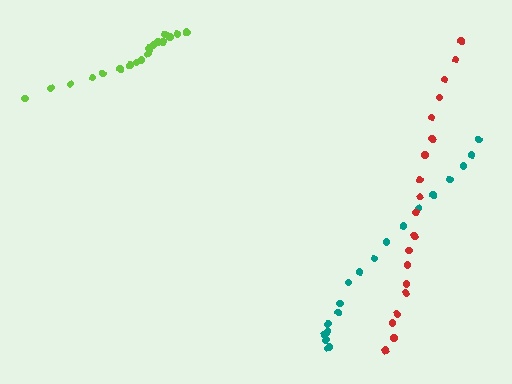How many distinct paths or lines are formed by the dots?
There are 3 distinct paths.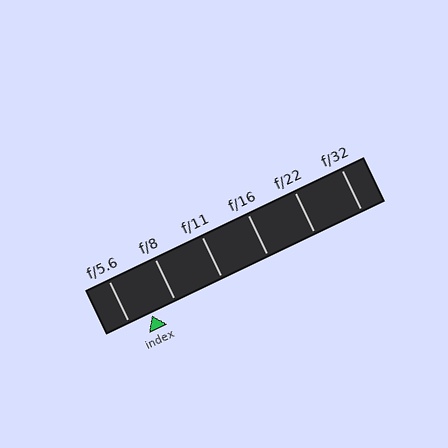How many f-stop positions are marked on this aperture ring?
There are 6 f-stop positions marked.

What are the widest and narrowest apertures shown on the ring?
The widest aperture shown is f/5.6 and the narrowest is f/32.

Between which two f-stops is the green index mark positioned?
The index mark is between f/5.6 and f/8.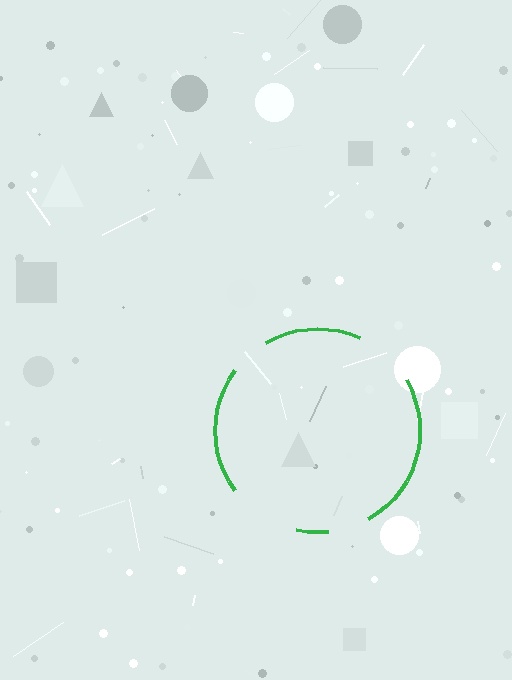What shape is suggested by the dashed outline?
The dashed outline suggests a circle.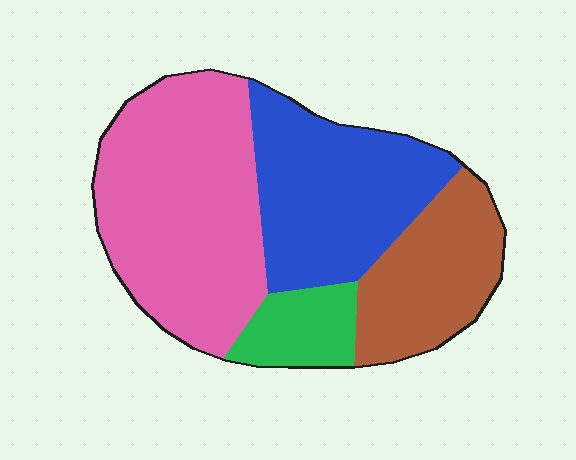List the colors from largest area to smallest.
From largest to smallest: pink, blue, brown, green.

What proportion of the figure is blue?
Blue covers 29% of the figure.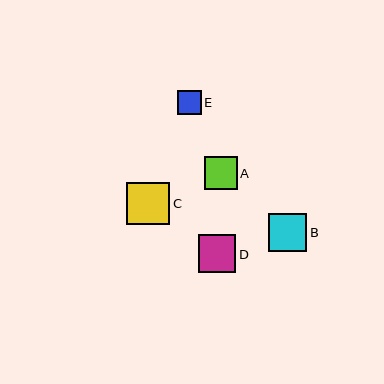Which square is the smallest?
Square E is the smallest with a size of approximately 24 pixels.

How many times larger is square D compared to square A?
Square D is approximately 1.1 times the size of square A.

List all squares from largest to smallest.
From largest to smallest: C, B, D, A, E.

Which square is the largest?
Square C is the largest with a size of approximately 43 pixels.